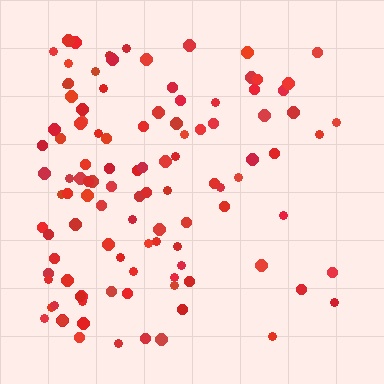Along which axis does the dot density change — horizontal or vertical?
Horizontal.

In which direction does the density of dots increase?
From right to left, with the left side densest.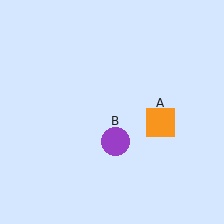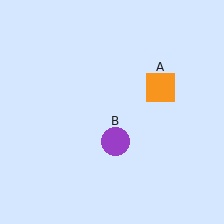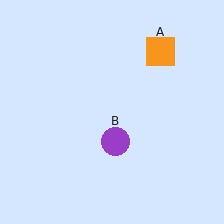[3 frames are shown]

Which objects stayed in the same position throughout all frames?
Purple circle (object B) remained stationary.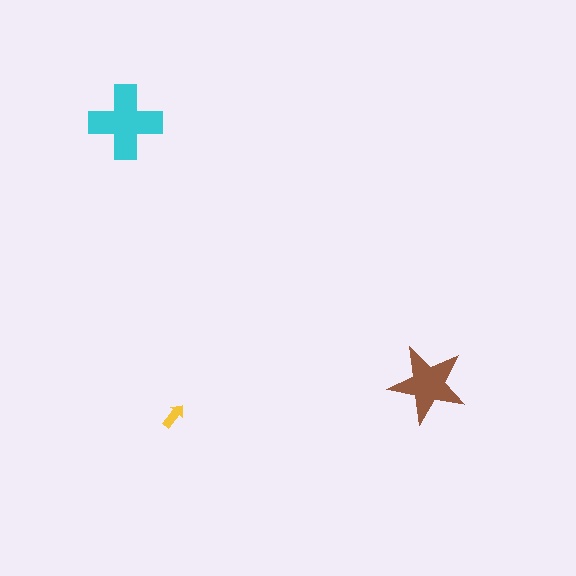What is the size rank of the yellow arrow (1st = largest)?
3rd.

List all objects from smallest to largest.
The yellow arrow, the brown star, the cyan cross.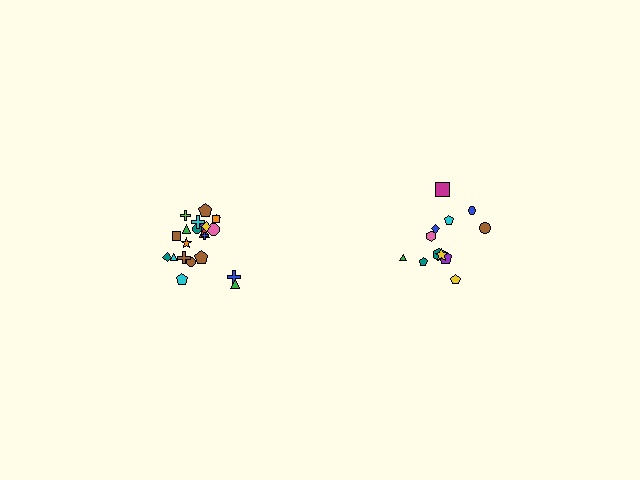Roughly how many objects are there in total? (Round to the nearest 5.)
Roughly 35 objects in total.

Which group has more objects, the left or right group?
The left group.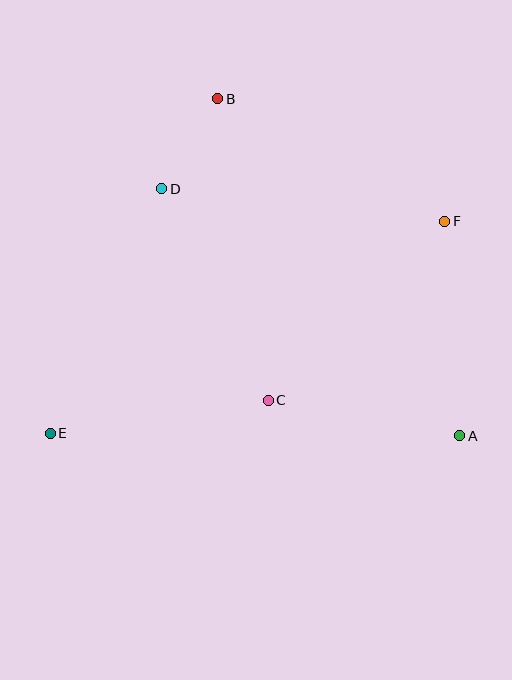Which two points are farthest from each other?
Points E and F are farthest from each other.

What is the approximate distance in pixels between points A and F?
The distance between A and F is approximately 215 pixels.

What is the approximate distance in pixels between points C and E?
The distance between C and E is approximately 220 pixels.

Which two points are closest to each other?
Points B and D are closest to each other.